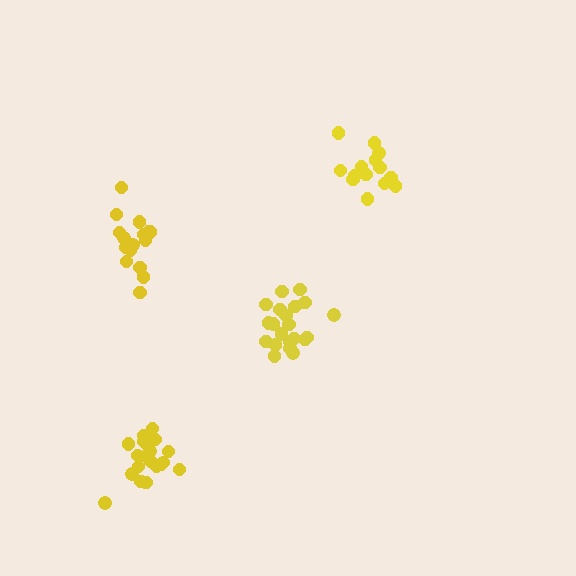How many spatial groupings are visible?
There are 4 spatial groupings.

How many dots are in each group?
Group 1: 15 dots, Group 2: 21 dots, Group 3: 21 dots, Group 4: 16 dots (73 total).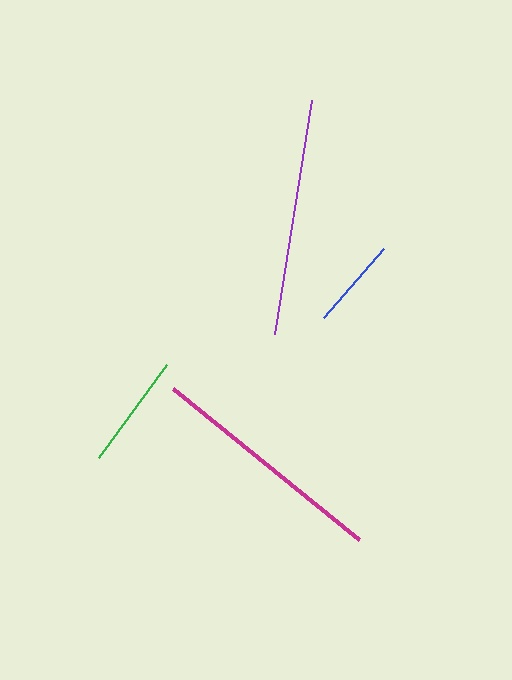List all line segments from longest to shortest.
From longest to shortest: magenta, purple, green, blue.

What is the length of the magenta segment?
The magenta segment is approximately 240 pixels long.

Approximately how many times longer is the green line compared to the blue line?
The green line is approximately 1.3 times the length of the blue line.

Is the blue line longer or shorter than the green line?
The green line is longer than the blue line.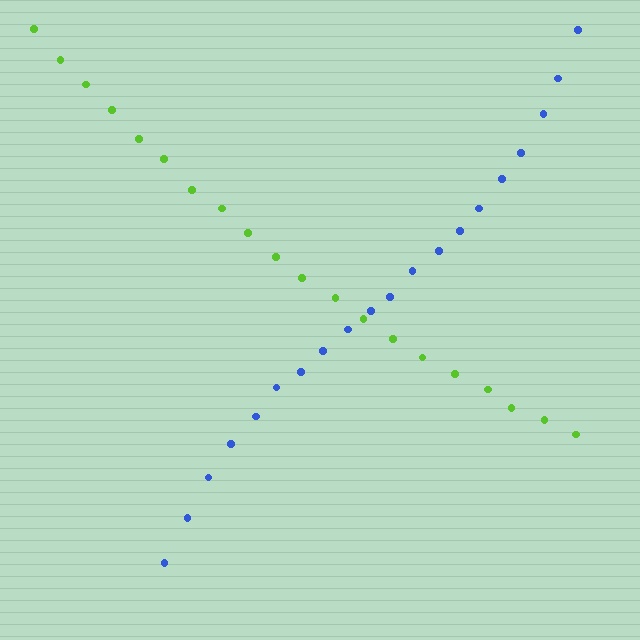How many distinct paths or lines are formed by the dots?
There are 2 distinct paths.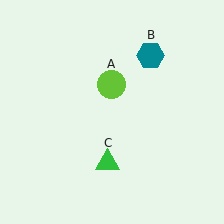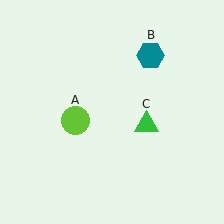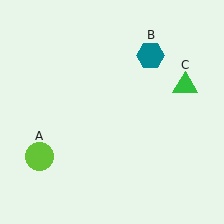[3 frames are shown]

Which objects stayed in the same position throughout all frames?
Teal hexagon (object B) remained stationary.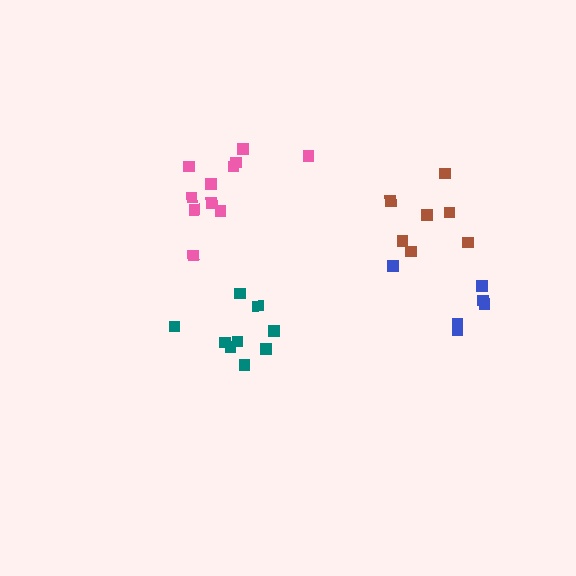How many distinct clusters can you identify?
There are 4 distinct clusters.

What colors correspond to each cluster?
The clusters are colored: teal, brown, pink, blue.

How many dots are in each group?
Group 1: 9 dots, Group 2: 7 dots, Group 3: 11 dots, Group 4: 6 dots (33 total).